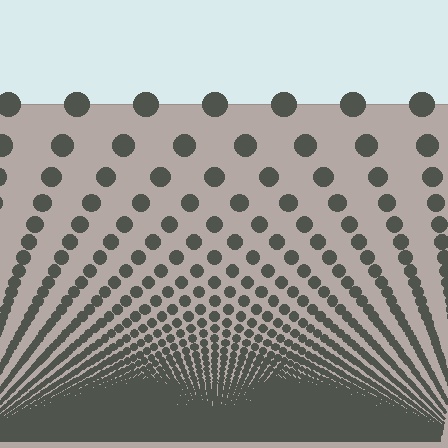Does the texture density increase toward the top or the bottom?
Density increases toward the bottom.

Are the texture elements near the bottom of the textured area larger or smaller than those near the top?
Smaller. The gradient is inverted — elements near the bottom are smaller and denser.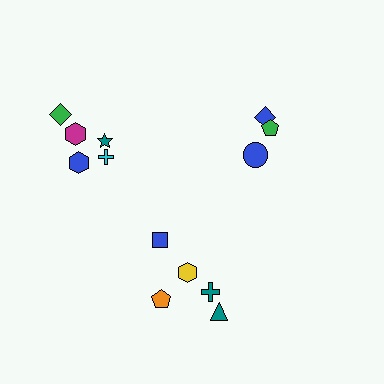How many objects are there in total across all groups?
There are 13 objects.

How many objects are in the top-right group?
There are 3 objects.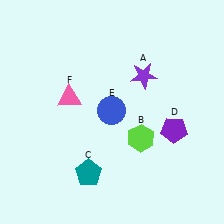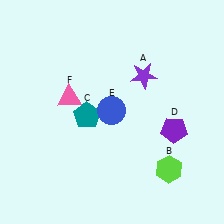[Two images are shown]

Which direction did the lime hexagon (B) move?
The lime hexagon (B) moved down.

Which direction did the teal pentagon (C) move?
The teal pentagon (C) moved up.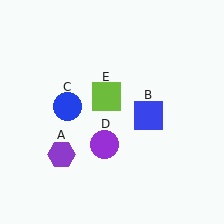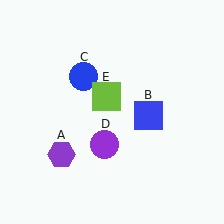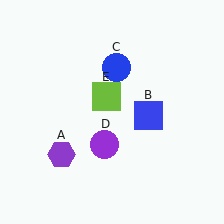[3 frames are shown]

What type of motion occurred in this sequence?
The blue circle (object C) rotated clockwise around the center of the scene.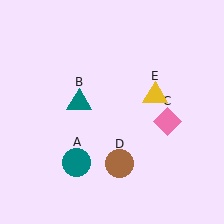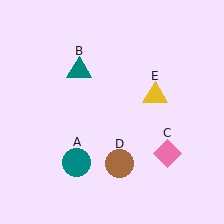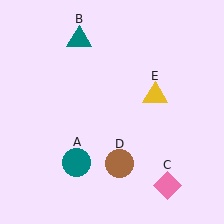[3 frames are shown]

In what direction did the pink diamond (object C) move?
The pink diamond (object C) moved down.